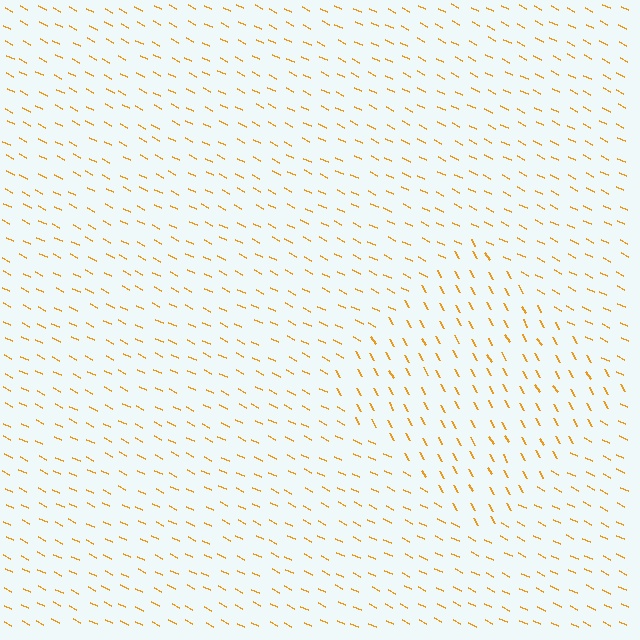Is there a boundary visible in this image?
Yes, there is a texture boundary formed by a change in line orientation.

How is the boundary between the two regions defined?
The boundary is defined purely by a change in line orientation (approximately 35 degrees difference). All lines are the same color and thickness.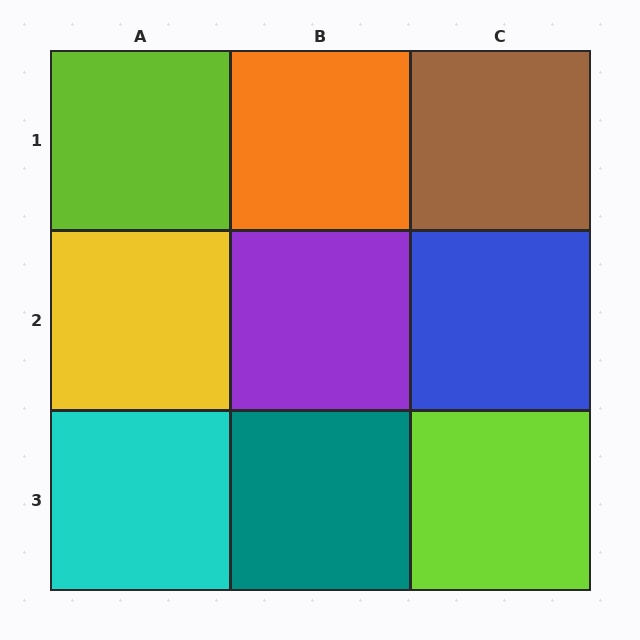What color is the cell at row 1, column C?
Brown.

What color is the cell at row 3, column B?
Teal.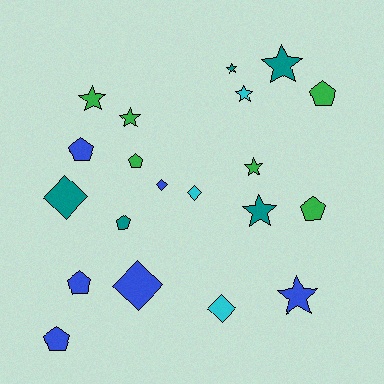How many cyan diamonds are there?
There are 2 cyan diamonds.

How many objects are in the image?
There are 20 objects.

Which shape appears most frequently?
Star, with 8 objects.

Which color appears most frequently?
Blue, with 6 objects.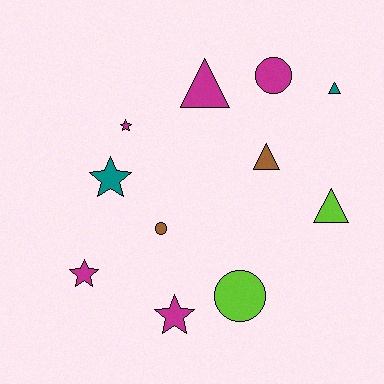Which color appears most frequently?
Magenta, with 5 objects.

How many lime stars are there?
There are no lime stars.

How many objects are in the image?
There are 11 objects.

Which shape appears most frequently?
Triangle, with 4 objects.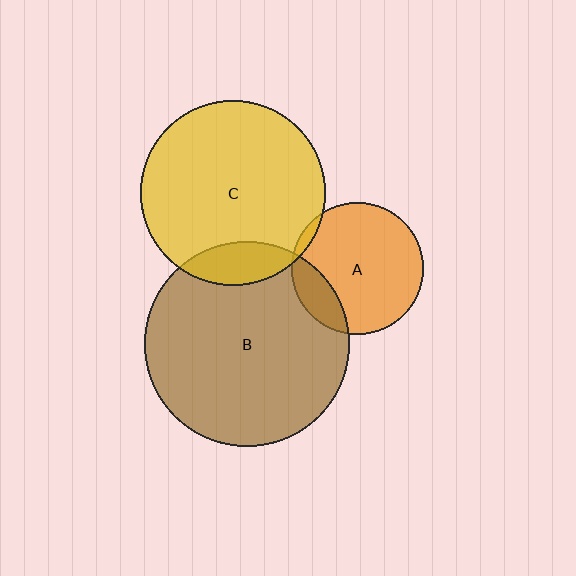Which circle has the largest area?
Circle B (brown).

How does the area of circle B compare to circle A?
Approximately 2.4 times.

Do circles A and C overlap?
Yes.